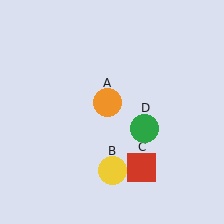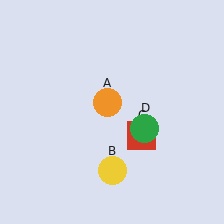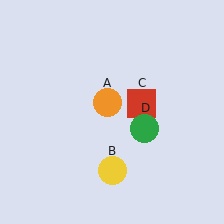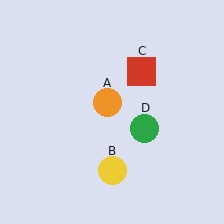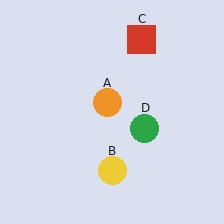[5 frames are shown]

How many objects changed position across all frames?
1 object changed position: red square (object C).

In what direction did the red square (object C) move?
The red square (object C) moved up.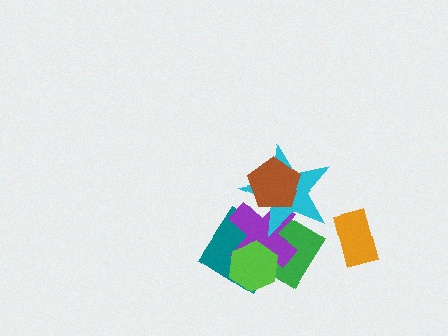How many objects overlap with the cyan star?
4 objects overlap with the cyan star.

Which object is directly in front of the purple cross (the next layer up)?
The cyan star is directly in front of the purple cross.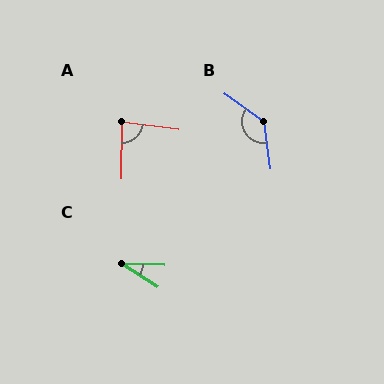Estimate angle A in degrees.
Approximately 83 degrees.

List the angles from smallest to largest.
C (31°), A (83°), B (134°).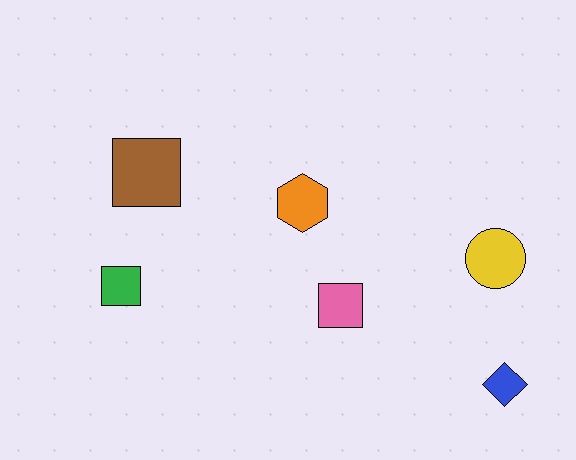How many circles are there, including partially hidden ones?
There is 1 circle.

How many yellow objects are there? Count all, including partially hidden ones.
There is 1 yellow object.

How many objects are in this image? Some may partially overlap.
There are 6 objects.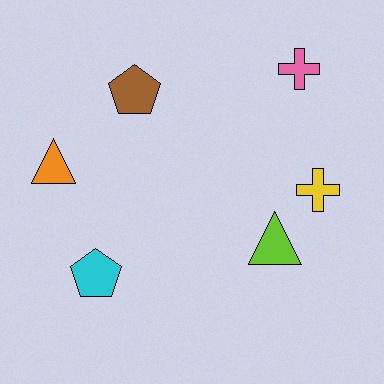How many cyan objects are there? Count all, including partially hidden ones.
There is 1 cyan object.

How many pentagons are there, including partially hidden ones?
There are 2 pentagons.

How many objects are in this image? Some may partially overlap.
There are 6 objects.